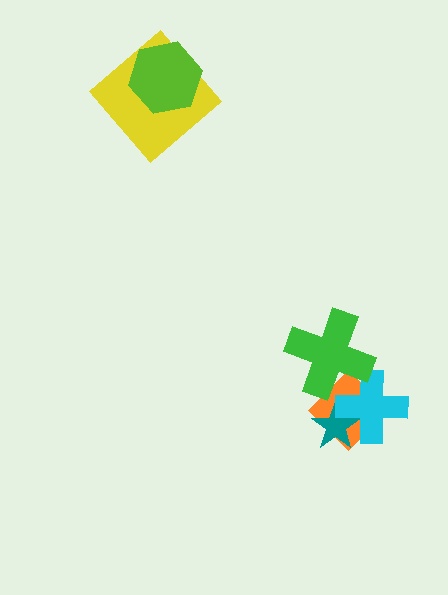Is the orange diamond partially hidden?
Yes, it is partially covered by another shape.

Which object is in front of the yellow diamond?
The lime hexagon is in front of the yellow diamond.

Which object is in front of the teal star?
The cyan cross is in front of the teal star.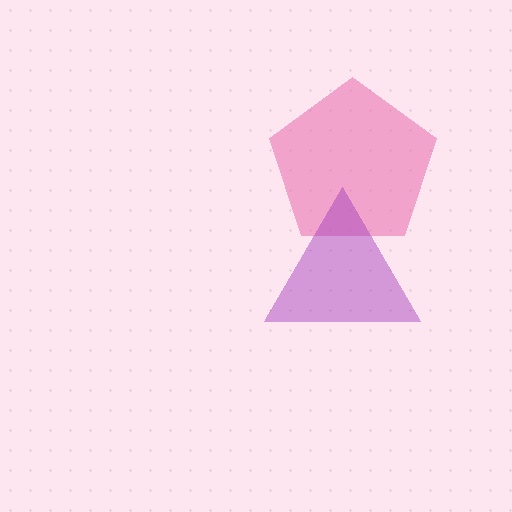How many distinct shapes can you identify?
There are 2 distinct shapes: a pink pentagon, a purple triangle.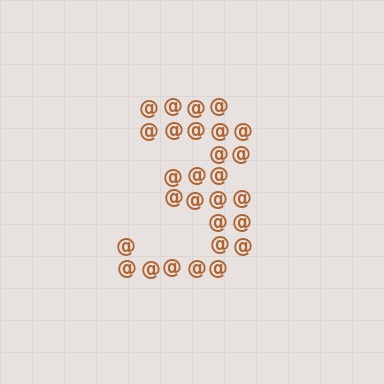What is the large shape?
The large shape is the digit 3.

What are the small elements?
The small elements are at signs.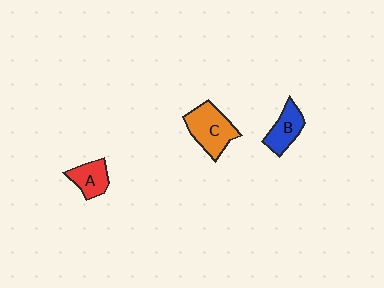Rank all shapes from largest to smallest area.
From largest to smallest: C (orange), B (blue), A (red).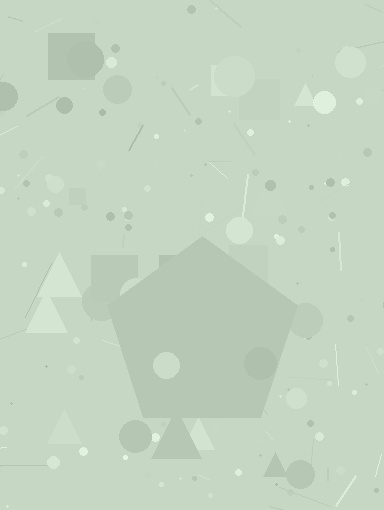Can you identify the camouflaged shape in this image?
The camouflaged shape is a pentagon.